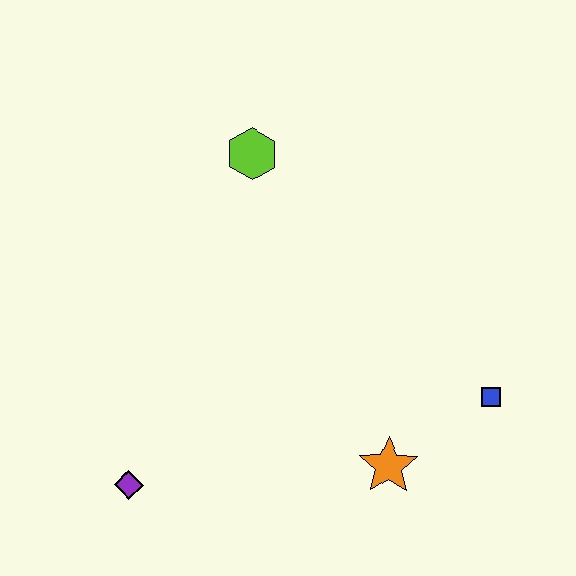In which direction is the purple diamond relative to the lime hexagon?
The purple diamond is below the lime hexagon.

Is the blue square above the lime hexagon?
No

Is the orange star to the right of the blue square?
No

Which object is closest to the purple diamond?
The orange star is closest to the purple diamond.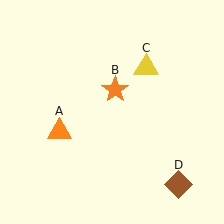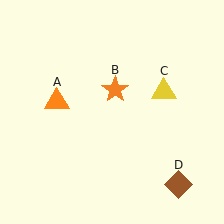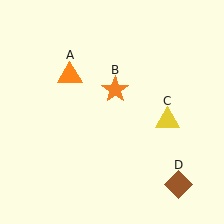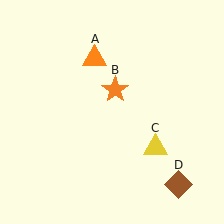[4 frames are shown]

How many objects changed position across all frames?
2 objects changed position: orange triangle (object A), yellow triangle (object C).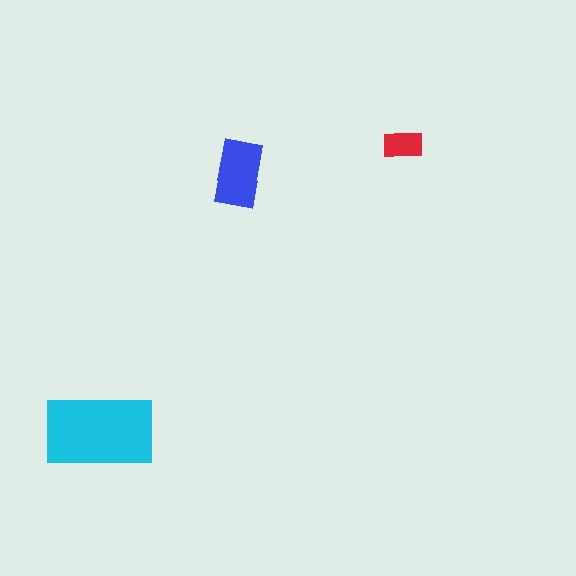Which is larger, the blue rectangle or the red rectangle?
The blue one.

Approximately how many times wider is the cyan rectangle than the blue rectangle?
About 1.5 times wider.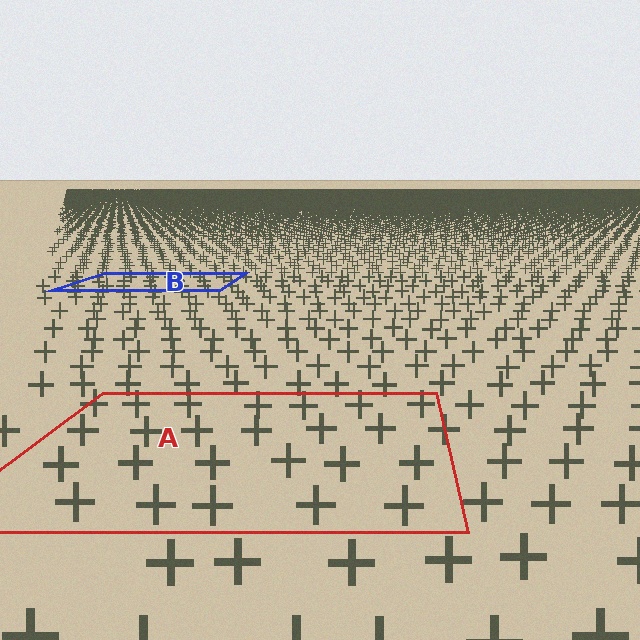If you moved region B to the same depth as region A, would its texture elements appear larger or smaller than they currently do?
They would appear larger. At a closer depth, the same texture elements are projected at a bigger on-screen size.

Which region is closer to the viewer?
Region A is closer. The texture elements there are larger and more spread out.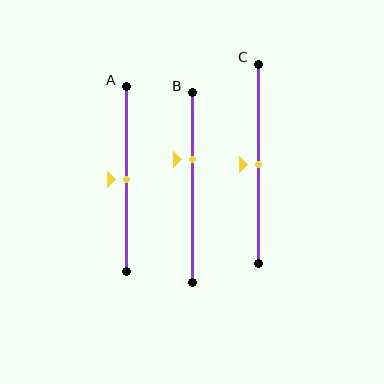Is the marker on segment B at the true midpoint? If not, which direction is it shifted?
No, the marker on segment B is shifted upward by about 15% of the segment length.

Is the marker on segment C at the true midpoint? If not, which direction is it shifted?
Yes, the marker on segment C is at the true midpoint.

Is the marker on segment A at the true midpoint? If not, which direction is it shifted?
Yes, the marker on segment A is at the true midpoint.